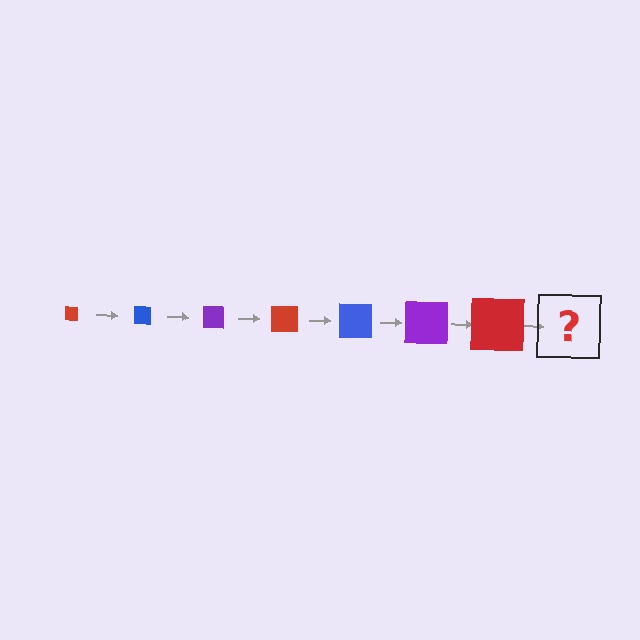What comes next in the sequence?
The next element should be a blue square, larger than the previous one.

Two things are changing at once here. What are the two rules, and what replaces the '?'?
The two rules are that the square grows larger each step and the color cycles through red, blue, and purple. The '?' should be a blue square, larger than the previous one.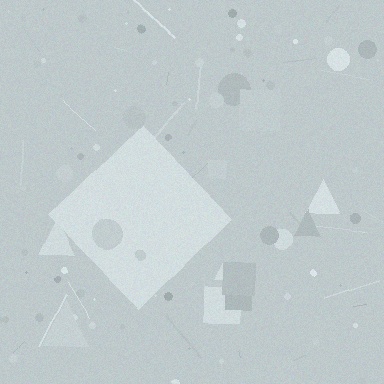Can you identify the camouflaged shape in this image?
The camouflaged shape is a diamond.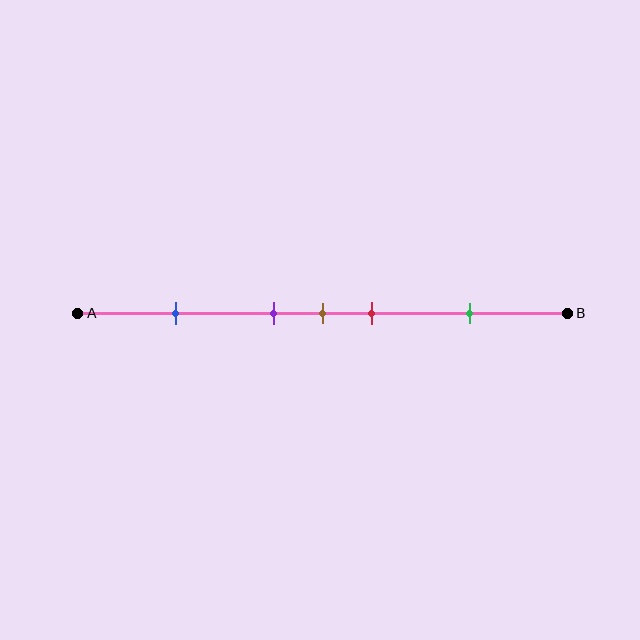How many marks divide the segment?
There are 5 marks dividing the segment.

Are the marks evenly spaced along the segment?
No, the marks are not evenly spaced.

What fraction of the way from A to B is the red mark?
The red mark is approximately 60% (0.6) of the way from A to B.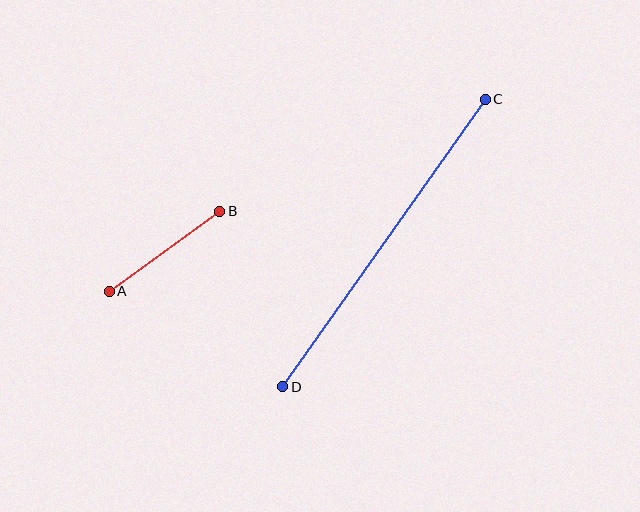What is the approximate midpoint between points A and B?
The midpoint is at approximately (164, 251) pixels.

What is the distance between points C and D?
The distance is approximately 351 pixels.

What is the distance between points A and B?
The distance is approximately 137 pixels.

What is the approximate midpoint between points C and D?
The midpoint is at approximately (384, 243) pixels.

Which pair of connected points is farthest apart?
Points C and D are farthest apart.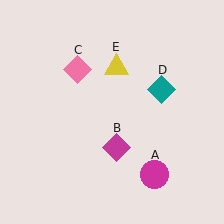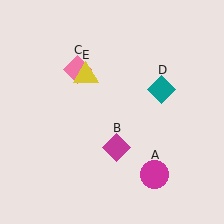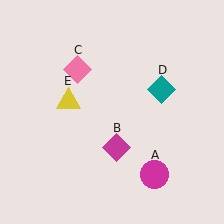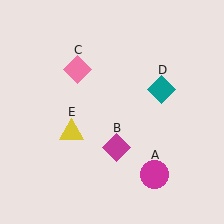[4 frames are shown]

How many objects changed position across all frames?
1 object changed position: yellow triangle (object E).